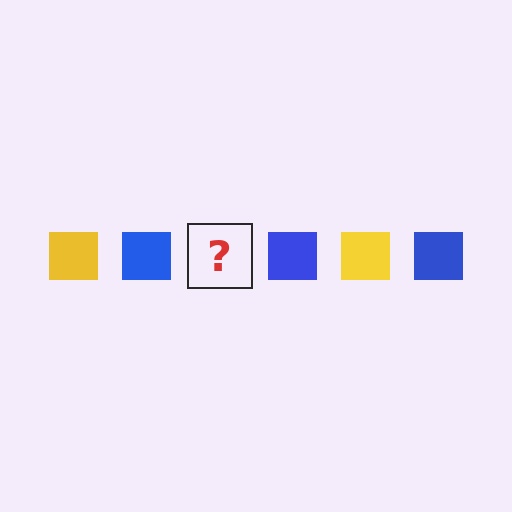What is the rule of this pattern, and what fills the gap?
The rule is that the pattern cycles through yellow, blue squares. The gap should be filled with a yellow square.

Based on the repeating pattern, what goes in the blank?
The blank should be a yellow square.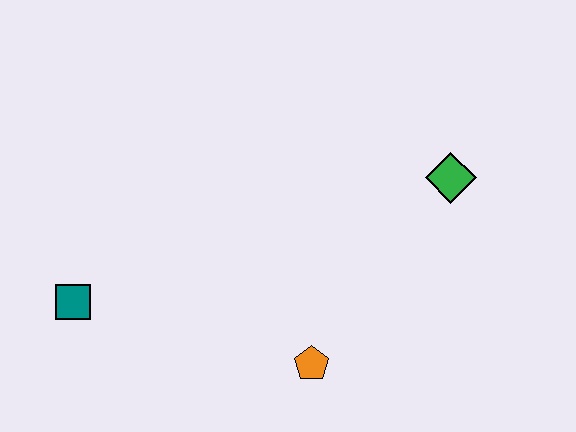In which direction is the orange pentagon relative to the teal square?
The orange pentagon is to the right of the teal square.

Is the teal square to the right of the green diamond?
No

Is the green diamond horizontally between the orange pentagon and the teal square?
No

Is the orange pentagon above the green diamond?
No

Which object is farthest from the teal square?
The green diamond is farthest from the teal square.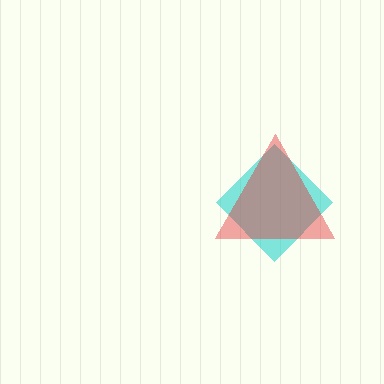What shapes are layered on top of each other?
The layered shapes are: a cyan diamond, a red triangle.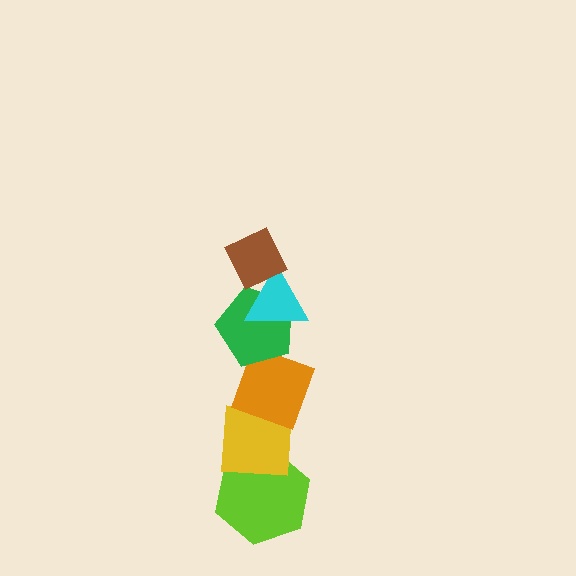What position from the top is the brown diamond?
The brown diamond is 1st from the top.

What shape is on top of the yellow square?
The orange diamond is on top of the yellow square.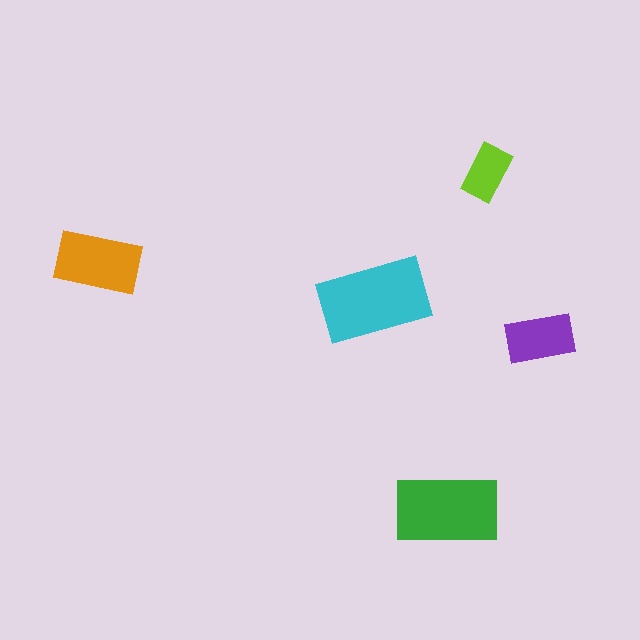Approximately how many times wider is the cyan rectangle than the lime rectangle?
About 2 times wider.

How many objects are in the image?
There are 5 objects in the image.